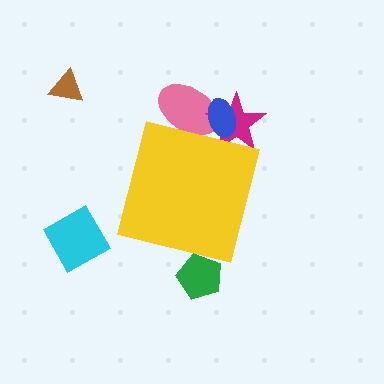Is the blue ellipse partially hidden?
Yes, the blue ellipse is partially hidden behind the yellow square.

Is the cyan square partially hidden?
No, the cyan square is fully visible.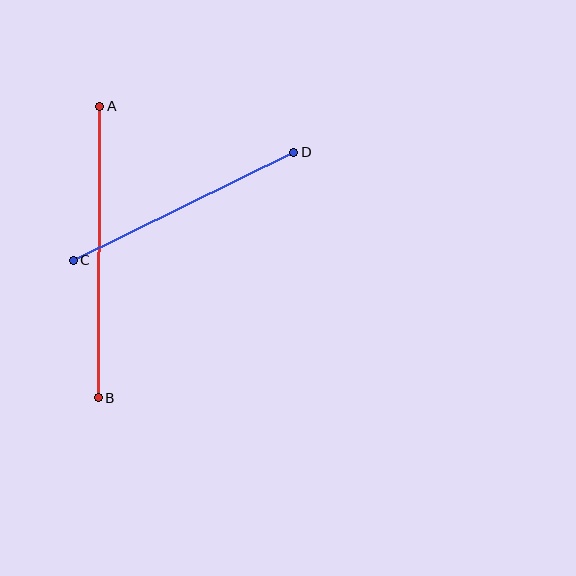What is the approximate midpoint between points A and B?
The midpoint is at approximately (99, 252) pixels.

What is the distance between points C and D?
The distance is approximately 246 pixels.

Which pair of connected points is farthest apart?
Points A and B are farthest apart.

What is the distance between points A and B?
The distance is approximately 292 pixels.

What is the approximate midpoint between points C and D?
The midpoint is at approximately (183, 206) pixels.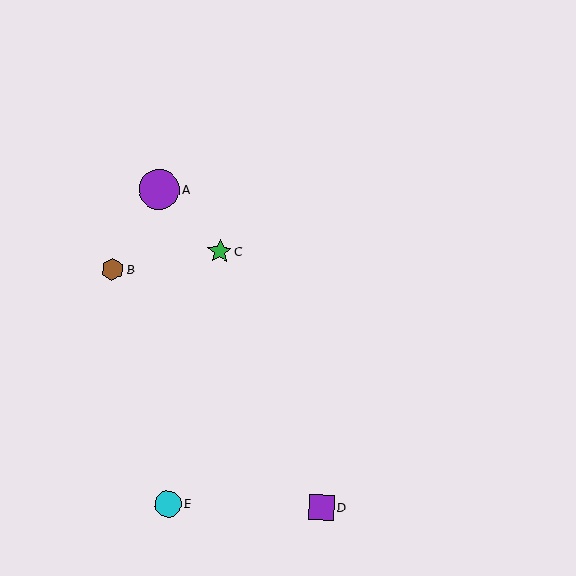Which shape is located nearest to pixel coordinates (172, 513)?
The cyan circle (labeled E) at (168, 504) is nearest to that location.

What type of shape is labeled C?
Shape C is a green star.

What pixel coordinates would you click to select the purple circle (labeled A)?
Click at (159, 189) to select the purple circle A.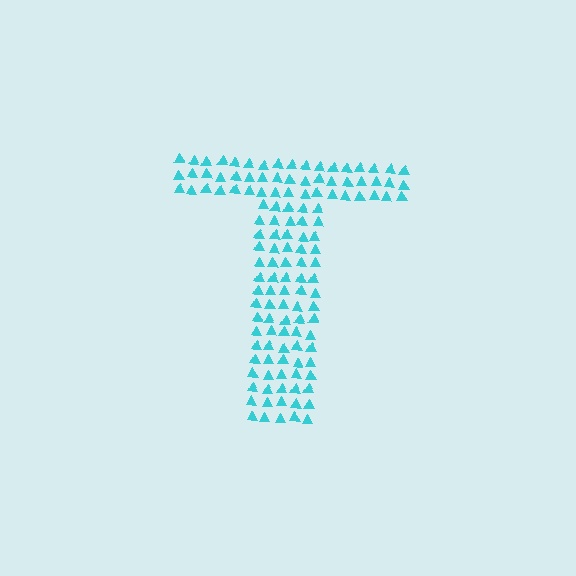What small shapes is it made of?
It is made of small triangles.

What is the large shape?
The large shape is the letter T.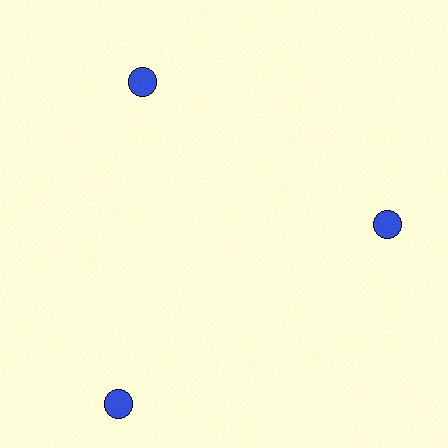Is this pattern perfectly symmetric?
No. The 3 blue circles are arranged in a ring, but one element near the 7 o'clock position is pushed outward from the center, breaking the 3-fold rotational symmetry.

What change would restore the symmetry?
The symmetry would be restored by moving it inward, back onto the ring so that all 3 circles sit at equal angles and equal distance from the center.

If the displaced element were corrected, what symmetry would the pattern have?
It would have 3-fold rotational symmetry — the pattern would map onto itself every 120 degrees.